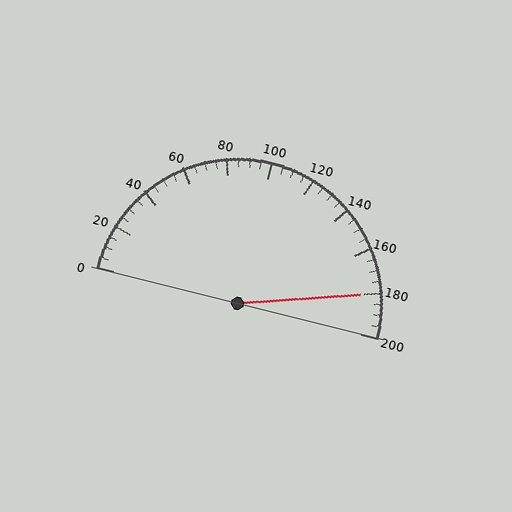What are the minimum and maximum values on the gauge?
The gauge ranges from 0 to 200.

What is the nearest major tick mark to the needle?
The nearest major tick mark is 180.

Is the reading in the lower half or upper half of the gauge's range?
The reading is in the upper half of the range (0 to 200).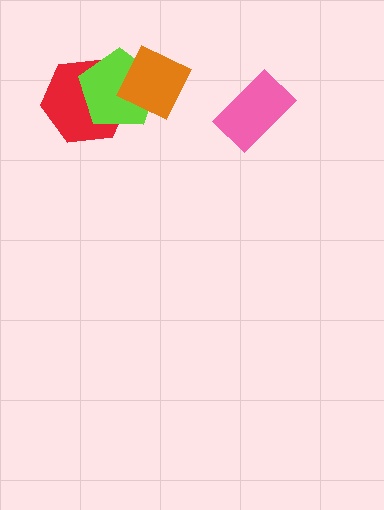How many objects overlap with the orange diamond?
2 objects overlap with the orange diamond.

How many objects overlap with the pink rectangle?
0 objects overlap with the pink rectangle.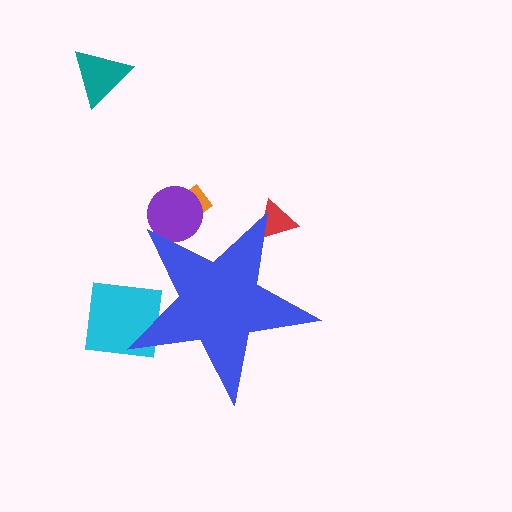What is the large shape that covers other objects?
A blue star.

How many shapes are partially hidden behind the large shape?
4 shapes are partially hidden.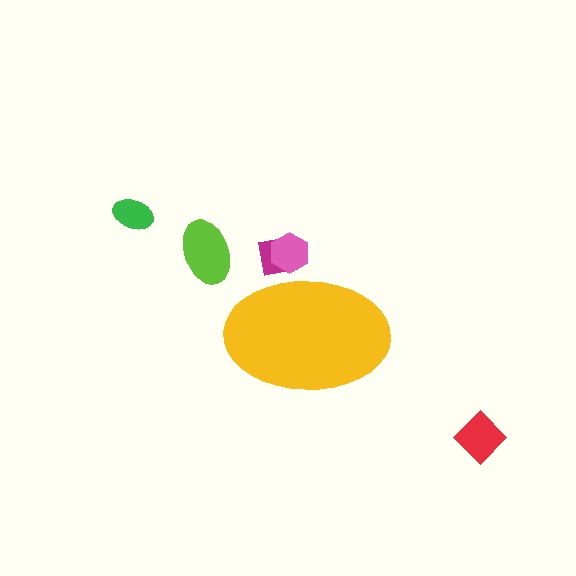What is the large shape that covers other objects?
A yellow ellipse.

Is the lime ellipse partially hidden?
No, the lime ellipse is fully visible.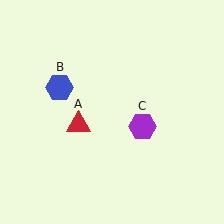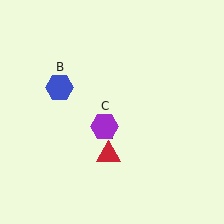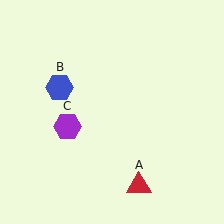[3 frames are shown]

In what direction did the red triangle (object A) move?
The red triangle (object A) moved down and to the right.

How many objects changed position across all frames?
2 objects changed position: red triangle (object A), purple hexagon (object C).